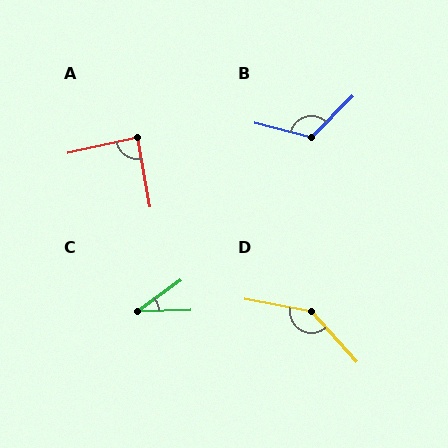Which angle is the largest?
D, at approximately 143 degrees.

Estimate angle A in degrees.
Approximately 88 degrees.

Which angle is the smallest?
C, at approximately 34 degrees.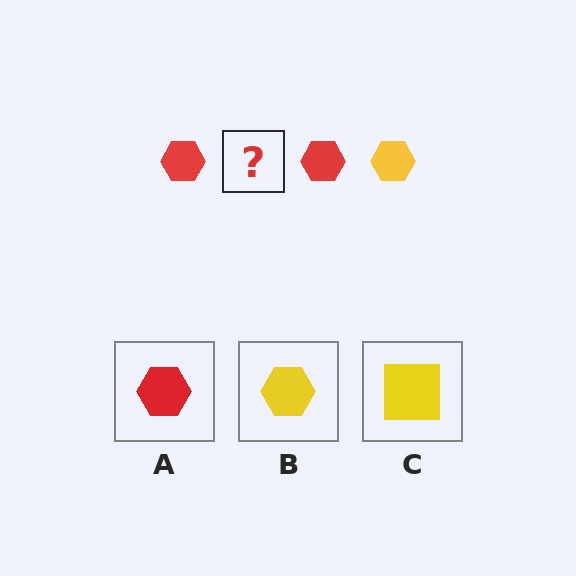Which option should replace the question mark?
Option B.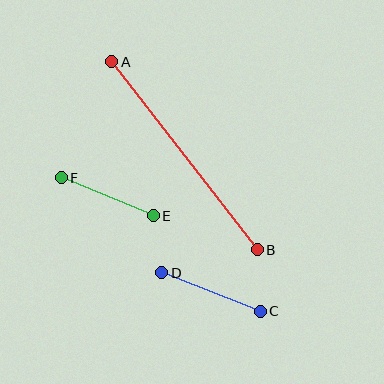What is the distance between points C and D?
The distance is approximately 106 pixels.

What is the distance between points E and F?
The distance is approximately 100 pixels.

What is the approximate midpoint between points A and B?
The midpoint is at approximately (184, 156) pixels.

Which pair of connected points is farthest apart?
Points A and B are farthest apart.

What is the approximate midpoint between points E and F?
The midpoint is at approximately (107, 197) pixels.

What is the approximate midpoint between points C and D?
The midpoint is at approximately (211, 292) pixels.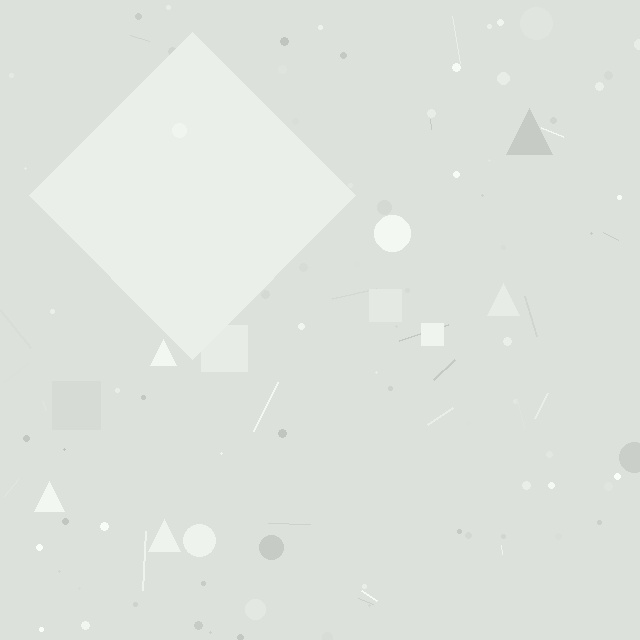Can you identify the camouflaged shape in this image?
The camouflaged shape is a diamond.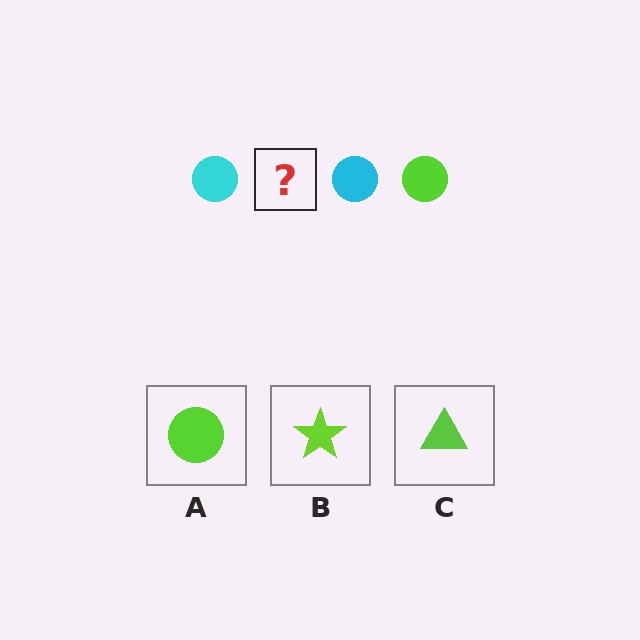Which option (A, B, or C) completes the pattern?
A.